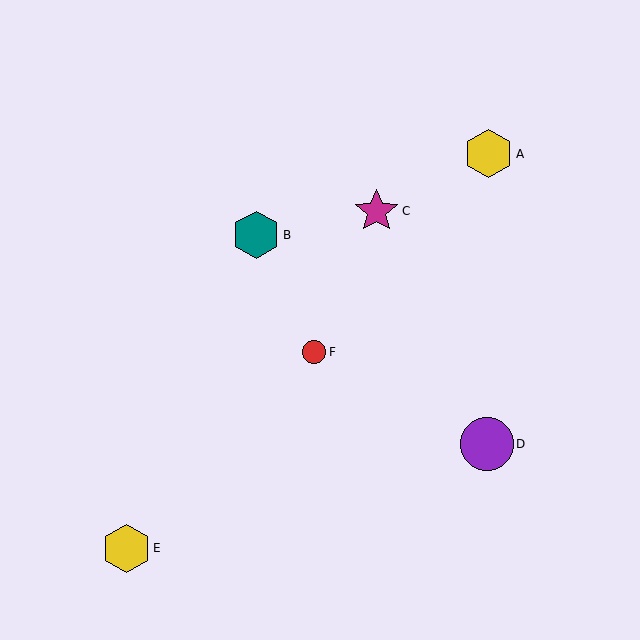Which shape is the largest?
The purple circle (labeled D) is the largest.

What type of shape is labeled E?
Shape E is a yellow hexagon.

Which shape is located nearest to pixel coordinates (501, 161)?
The yellow hexagon (labeled A) at (489, 154) is nearest to that location.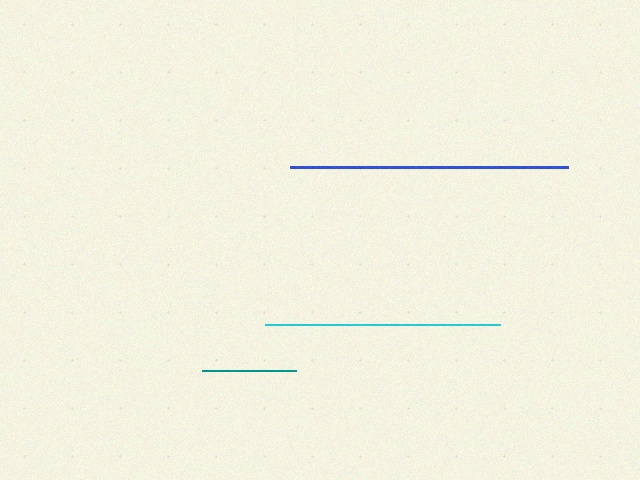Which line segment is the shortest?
The teal line is the shortest at approximately 93 pixels.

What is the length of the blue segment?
The blue segment is approximately 278 pixels long.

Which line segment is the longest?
The blue line is the longest at approximately 278 pixels.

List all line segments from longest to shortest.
From longest to shortest: blue, cyan, teal.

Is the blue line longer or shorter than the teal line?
The blue line is longer than the teal line.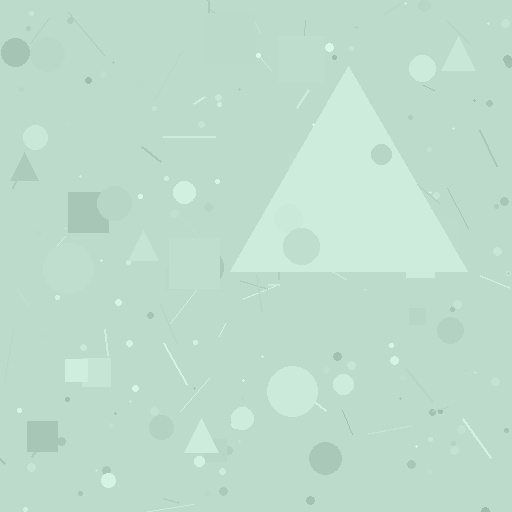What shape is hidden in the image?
A triangle is hidden in the image.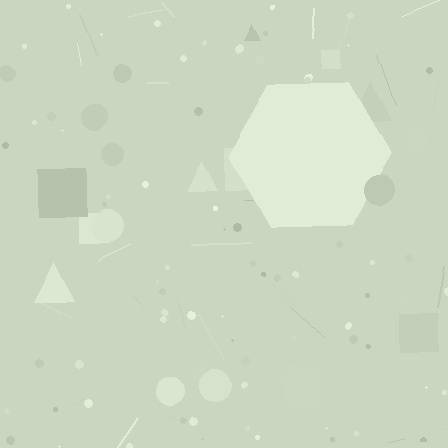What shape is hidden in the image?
A hexagon is hidden in the image.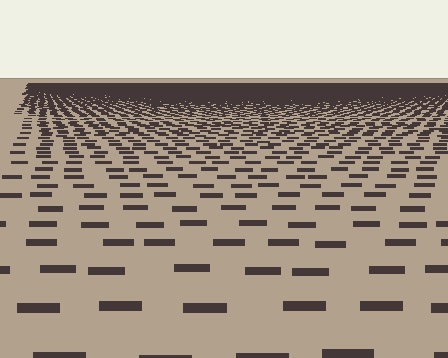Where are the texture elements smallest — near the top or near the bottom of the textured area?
Near the top.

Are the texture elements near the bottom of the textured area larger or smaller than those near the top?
Larger. Near the bottom, elements are closer to the viewer and appear at a bigger on-screen size.